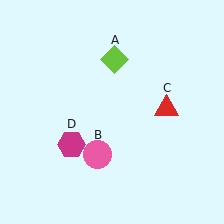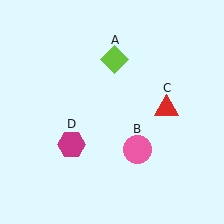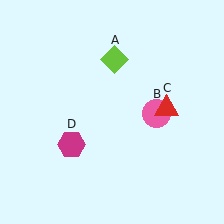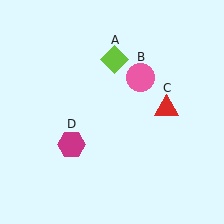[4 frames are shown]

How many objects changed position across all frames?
1 object changed position: pink circle (object B).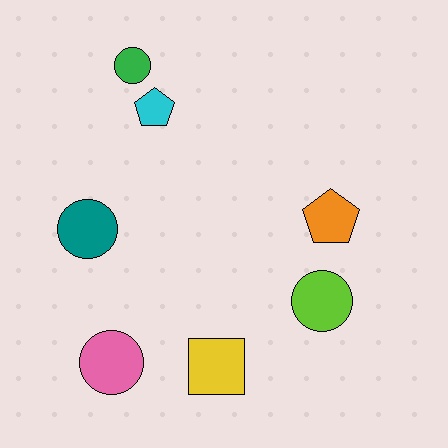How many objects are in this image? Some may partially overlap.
There are 7 objects.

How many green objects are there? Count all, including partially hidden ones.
There is 1 green object.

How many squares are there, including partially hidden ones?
There is 1 square.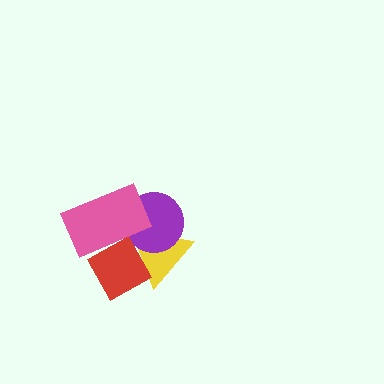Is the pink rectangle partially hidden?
No, no other shape covers it.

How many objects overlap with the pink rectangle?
3 objects overlap with the pink rectangle.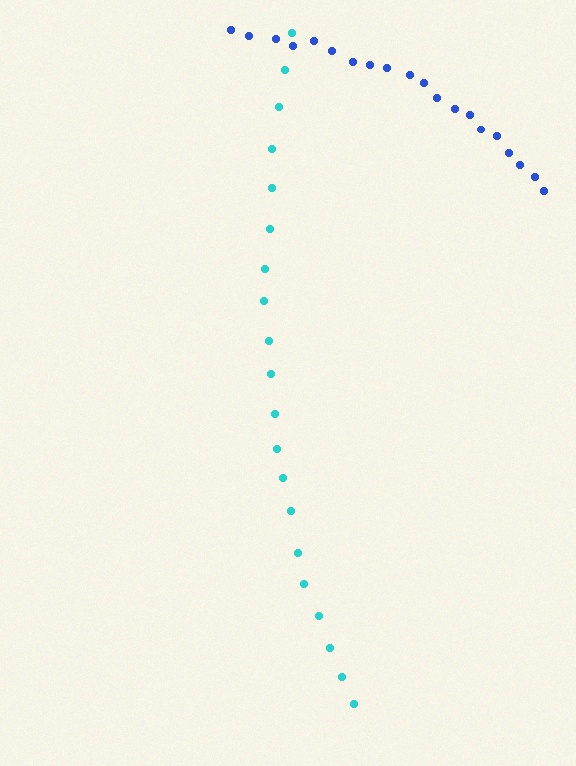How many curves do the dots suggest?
There are 2 distinct paths.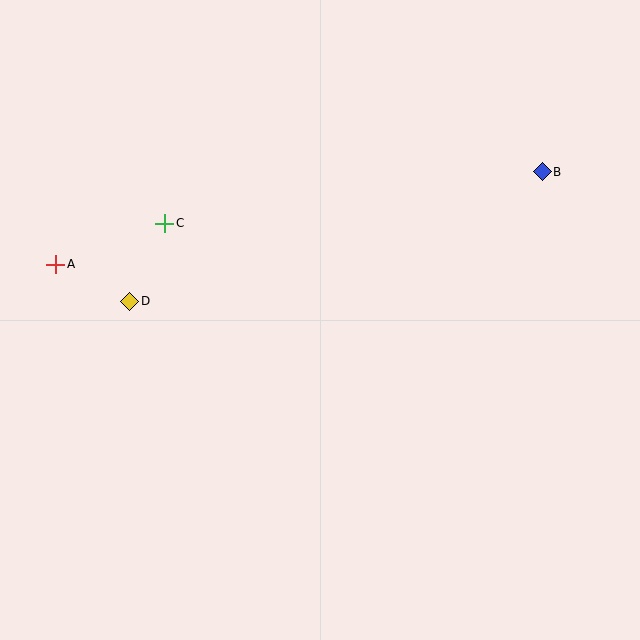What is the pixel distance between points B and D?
The distance between B and D is 432 pixels.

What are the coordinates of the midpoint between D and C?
The midpoint between D and C is at (147, 262).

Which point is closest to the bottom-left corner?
Point D is closest to the bottom-left corner.